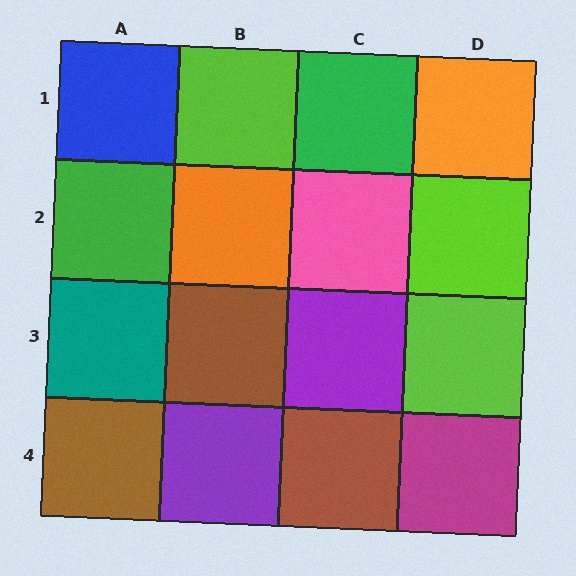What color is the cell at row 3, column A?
Teal.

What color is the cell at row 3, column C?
Purple.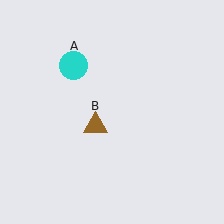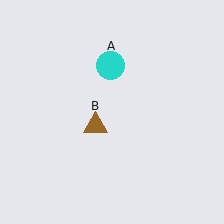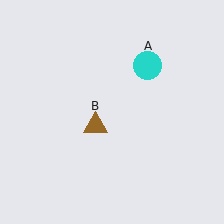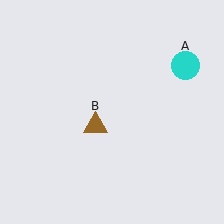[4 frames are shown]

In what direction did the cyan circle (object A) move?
The cyan circle (object A) moved right.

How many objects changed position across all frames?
1 object changed position: cyan circle (object A).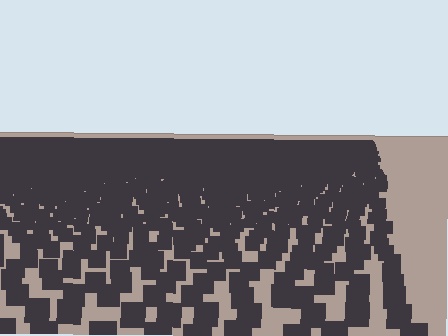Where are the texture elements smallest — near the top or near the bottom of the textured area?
Near the top.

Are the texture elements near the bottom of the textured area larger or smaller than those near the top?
Larger. Near the bottom, elements are closer to the viewer and appear at a bigger on-screen size.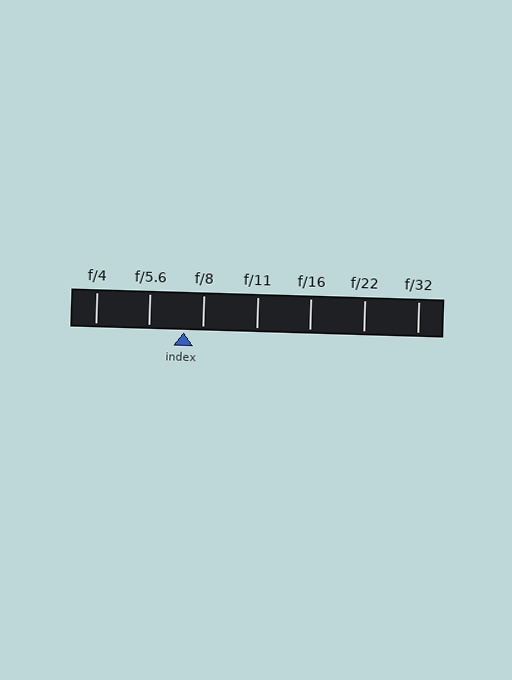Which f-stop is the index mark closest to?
The index mark is closest to f/8.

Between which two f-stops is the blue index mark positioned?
The index mark is between f/5.6 and f/8.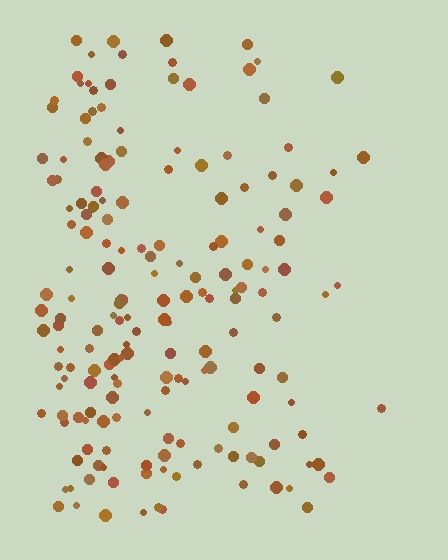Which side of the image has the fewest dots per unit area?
The right.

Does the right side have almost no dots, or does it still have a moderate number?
Still a moderate number, just noticeably fewer than the left.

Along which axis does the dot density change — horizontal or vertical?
Horizontal.